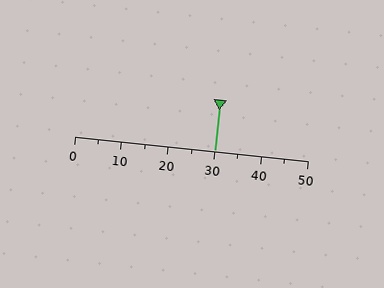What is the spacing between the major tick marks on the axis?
The major ticks are spaced 10 apart.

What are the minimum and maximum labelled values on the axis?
The axis runs from 0 to 50.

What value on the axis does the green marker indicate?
The marker indicates approximately 30.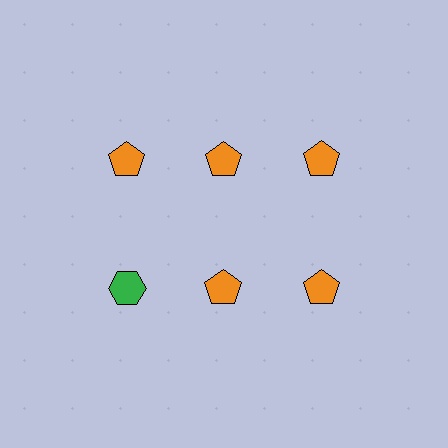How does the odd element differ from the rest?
It differs in both color (green instead of orange) and shape (hexagon instead of pentagon).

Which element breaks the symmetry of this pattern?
The green hexagon in the second row, leftmost column breaks the symmetry. All other shapes are orange pentagons.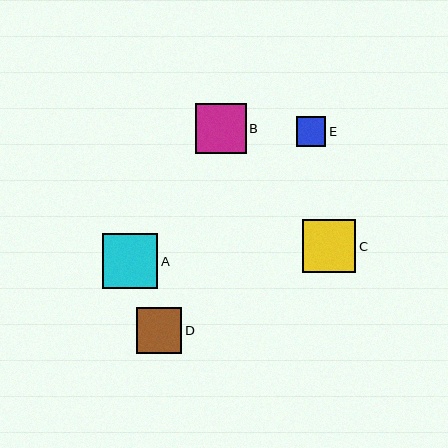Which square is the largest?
Square A is the largest with a size of approximately 55 pixels.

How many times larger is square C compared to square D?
Square C is approximately 1.2 times the size of square D.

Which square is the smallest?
Square E is the smallest with a size of approximately 29 pixels.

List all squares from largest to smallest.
From largest to smallest: A, C, B, D, E.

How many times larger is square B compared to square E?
Square B is approximately 1.7 times the size of square E.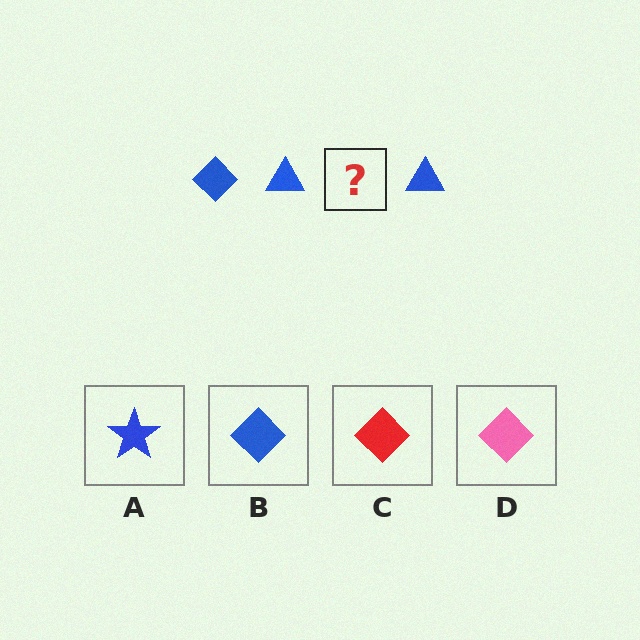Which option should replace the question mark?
Option B.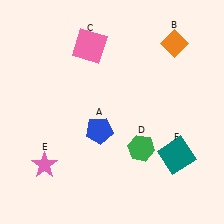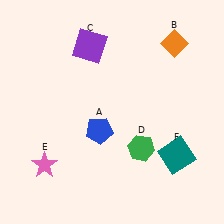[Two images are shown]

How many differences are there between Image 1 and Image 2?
There is 1 difference between the two images.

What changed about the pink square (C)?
In Image 1, C is pink. In Image 2, it changed to purple.